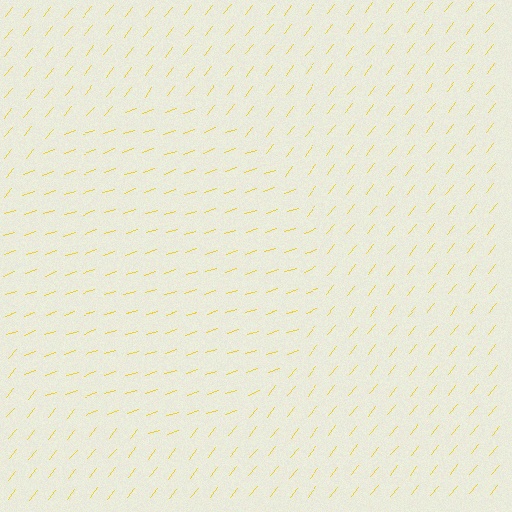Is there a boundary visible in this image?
Yes, there is a texture boundary formed by a change in line orientation.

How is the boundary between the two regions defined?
The boundary is defined purely by a change in line orientation (approximately 33 degrees difference). All lines are the same color and thickness.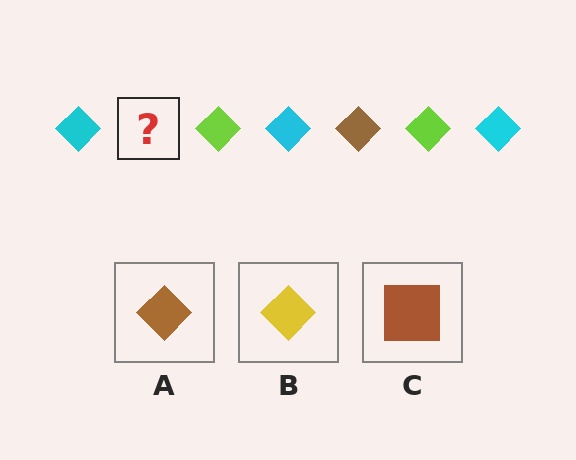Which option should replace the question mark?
Option A.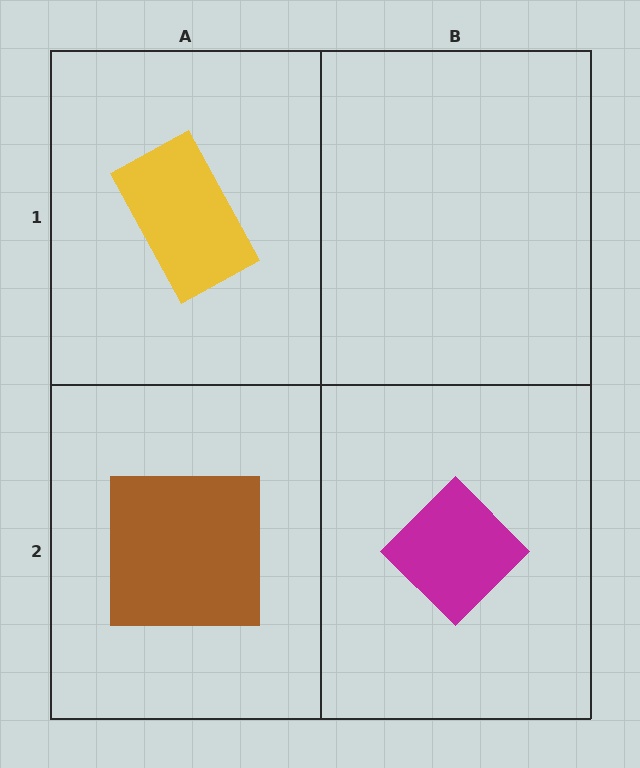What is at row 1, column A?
A yellow rectangle.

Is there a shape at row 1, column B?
No, that cell is empty.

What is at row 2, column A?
A brown square.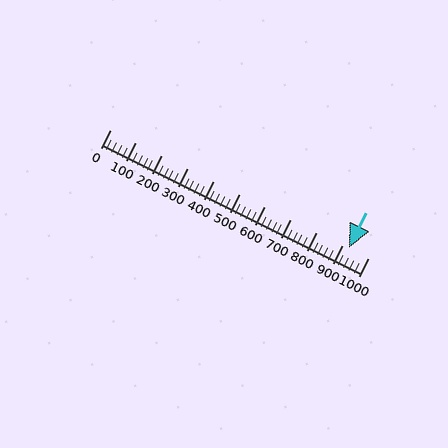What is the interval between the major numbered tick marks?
The major tick marks are spaced 100 units apart.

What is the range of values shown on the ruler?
The ruler shows values from 0 to 1000.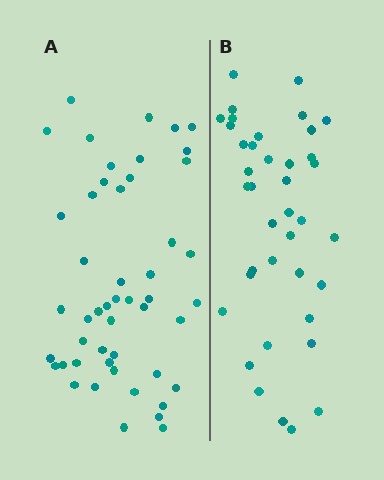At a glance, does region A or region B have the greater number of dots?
Region A (the left region) has more dots.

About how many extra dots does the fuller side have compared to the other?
Region A has roughly 10 or so more dots than region B.